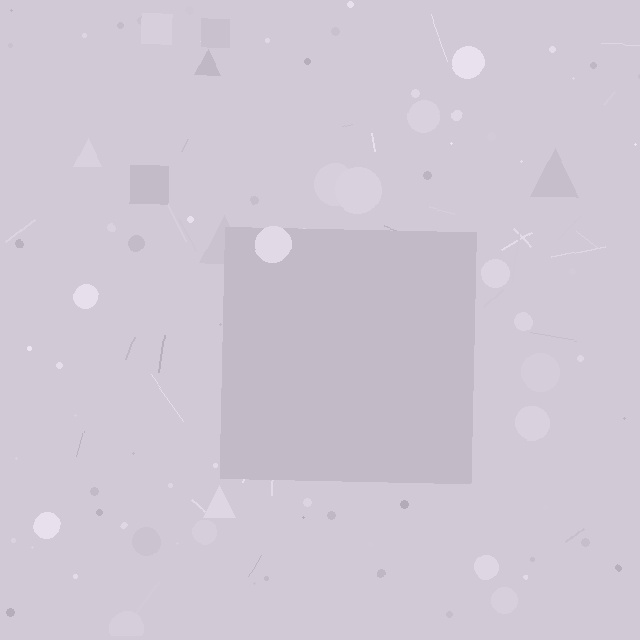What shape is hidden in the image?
A square is hidden in the image.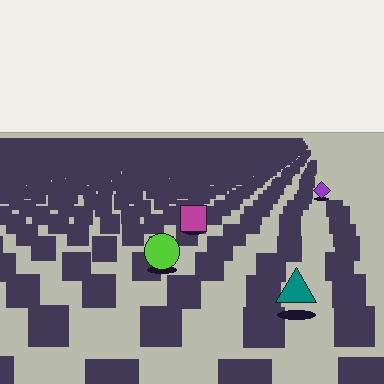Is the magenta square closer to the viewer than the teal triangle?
No. The teal triangle is closer — you can tell from the texture gradient: the ground texture is coarser near it.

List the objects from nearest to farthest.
From nearest to farthest: the teal triangle, the lime circle, the magenta square, the purple diamond.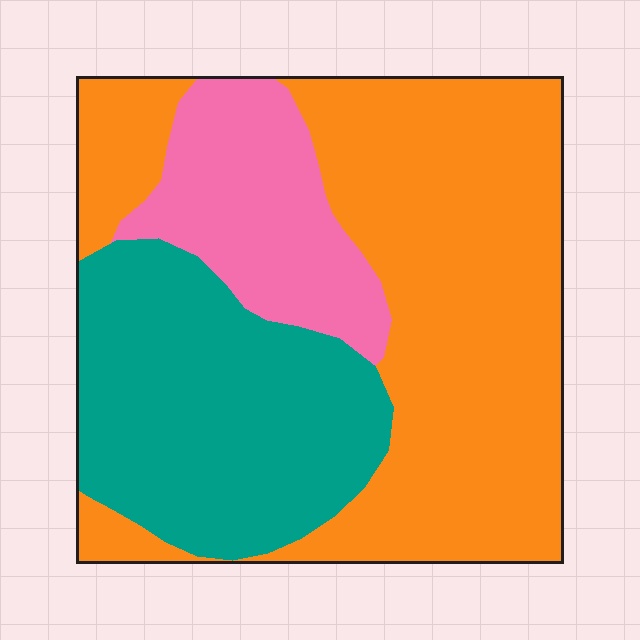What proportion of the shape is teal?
Teal covers around 30% of the shape.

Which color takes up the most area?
Orange, at roughly 50%.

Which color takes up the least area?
Pink, at roughly 15%.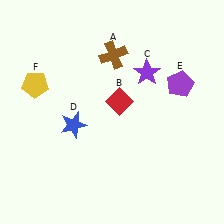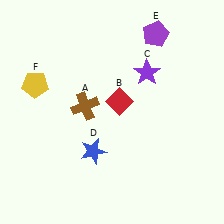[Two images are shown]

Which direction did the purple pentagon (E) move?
The purple pentagon (E) moved up.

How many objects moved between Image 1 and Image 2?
3 objects moved between the two images.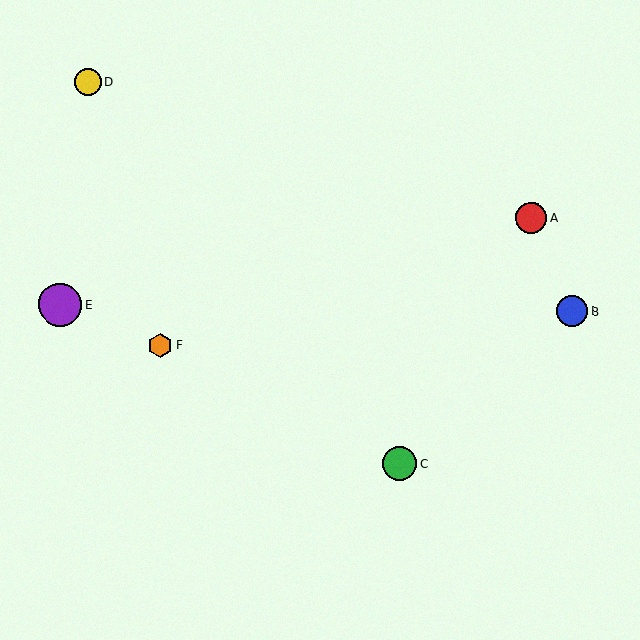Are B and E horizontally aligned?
Yes, both are at y≈311.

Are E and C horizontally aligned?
No, E is at y≈304 and C is at y≈464.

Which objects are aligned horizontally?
Objects B, E are aligned horizontally.